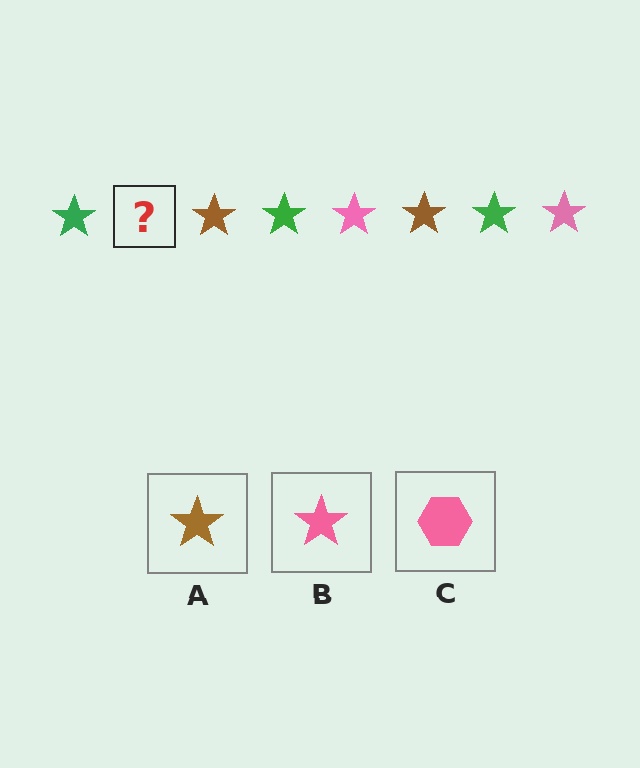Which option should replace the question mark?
Option B.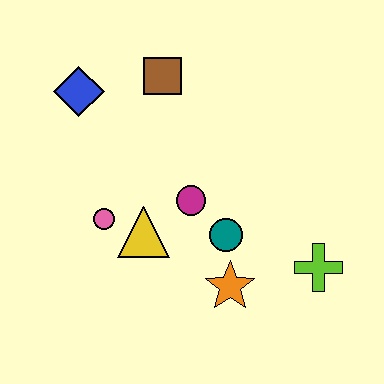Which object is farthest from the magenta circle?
The blue diamond is farthest from the magenta circle.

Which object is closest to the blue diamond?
The brown square is closest to the blue diamond.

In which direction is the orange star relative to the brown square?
The orange star is below the brown square.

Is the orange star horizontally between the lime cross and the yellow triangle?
Yes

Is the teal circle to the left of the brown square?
No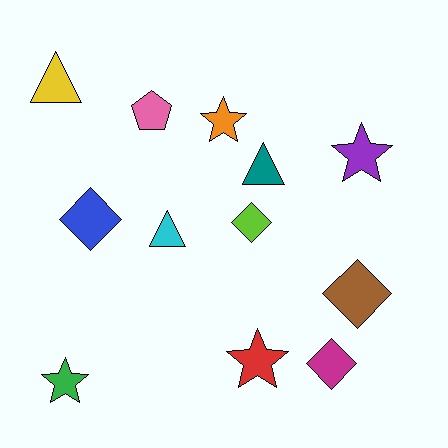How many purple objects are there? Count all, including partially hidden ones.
There is 1 purple object.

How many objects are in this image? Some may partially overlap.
There are 12 objects.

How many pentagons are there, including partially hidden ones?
There is 1 pentagon.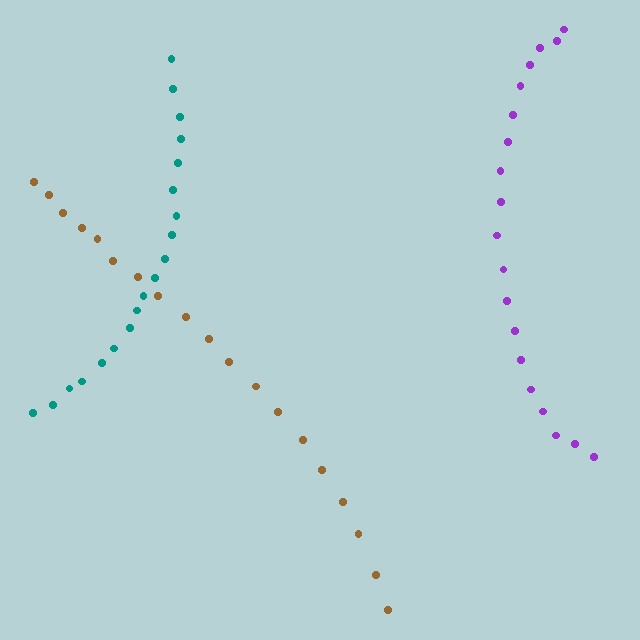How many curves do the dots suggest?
There are 3 distinct paths.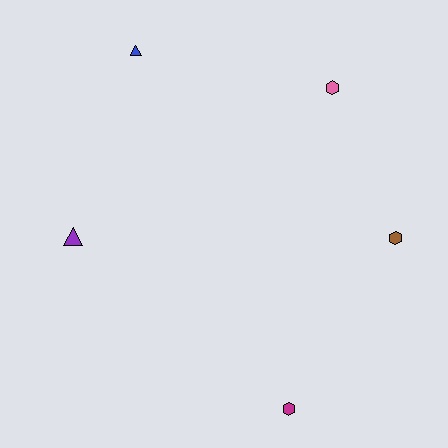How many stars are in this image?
There are no stars.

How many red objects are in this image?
There are no red objects.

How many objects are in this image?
There are 5 objects.